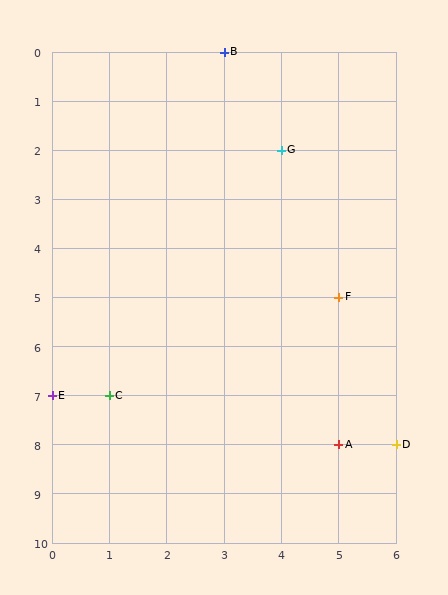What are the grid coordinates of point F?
Point F is at grid coordinates (5, 5).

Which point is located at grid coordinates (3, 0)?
Point B is at (3, 0).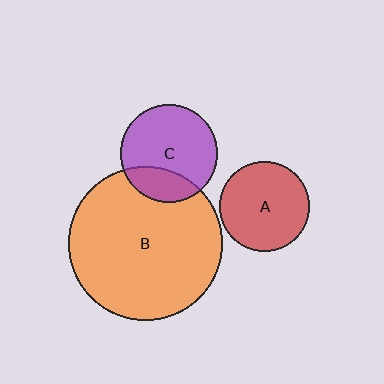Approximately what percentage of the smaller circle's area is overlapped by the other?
Approximately 25%.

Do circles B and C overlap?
Yes.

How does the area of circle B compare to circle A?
Approximately 2.9 times.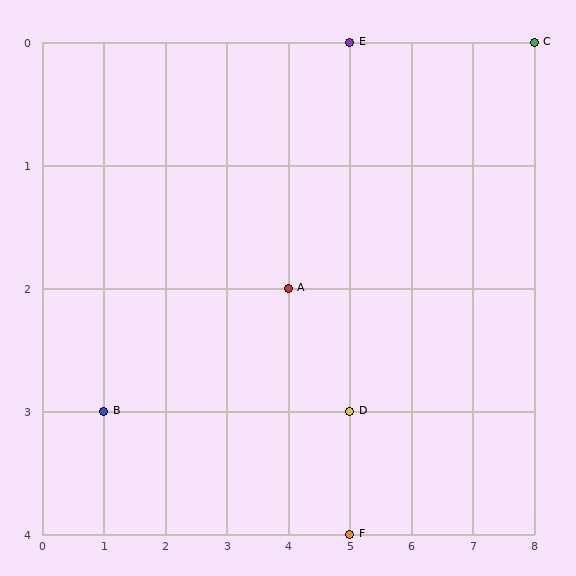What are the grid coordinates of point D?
Point D is at grid coordinates (5, 3).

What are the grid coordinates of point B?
Point B is at grid coordinates (1, 3).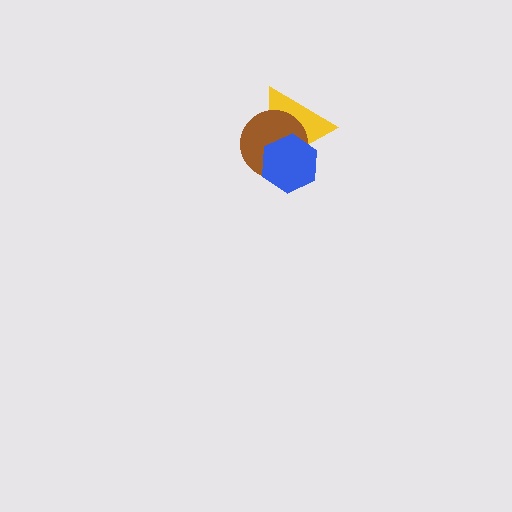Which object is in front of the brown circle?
The blue hexagon is in front of the brown circle.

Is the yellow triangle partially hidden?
Yes, it is partially covered by another shape.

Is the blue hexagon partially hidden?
No, no other shape covers it.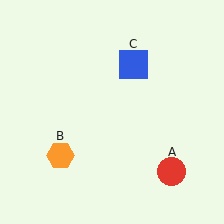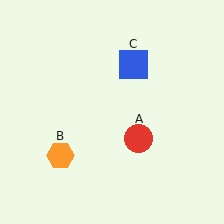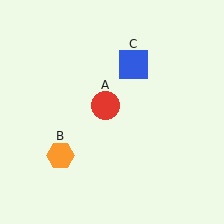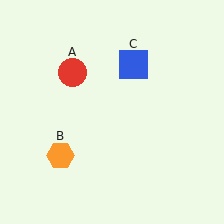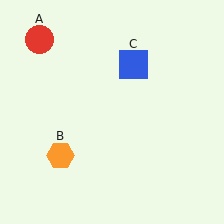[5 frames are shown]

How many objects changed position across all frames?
1 object changed position: red circle (object A).